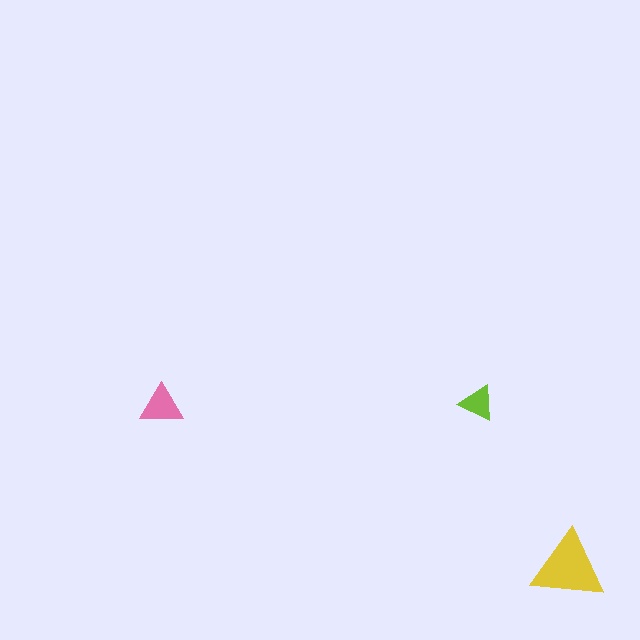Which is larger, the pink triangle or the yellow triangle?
The yellow one.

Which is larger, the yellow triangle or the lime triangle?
The yellow one.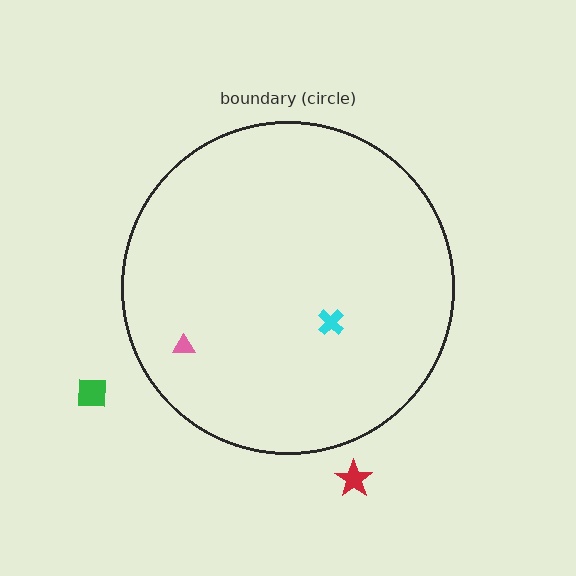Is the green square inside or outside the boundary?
Outside.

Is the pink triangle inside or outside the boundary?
Inside.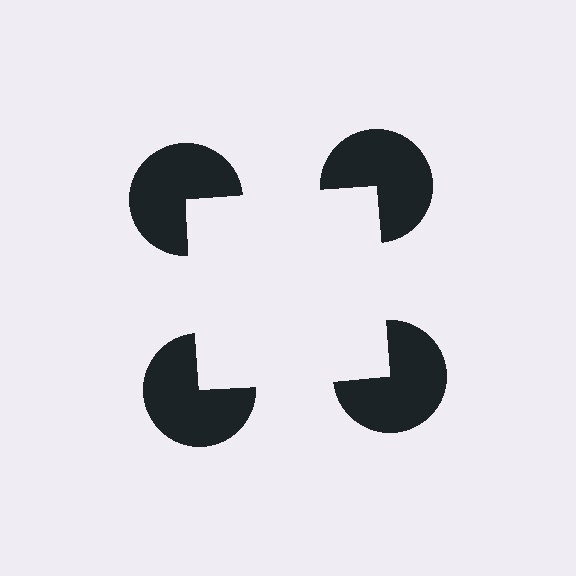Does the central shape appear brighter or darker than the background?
It typically appears slightly brighter than the background, even though no actual brightness change is drawn.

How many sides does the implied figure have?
4 sides.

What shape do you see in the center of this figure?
An illusory square — its edges are inferred from the aligned wedge cuts in the pac-man discs, not physically drawn.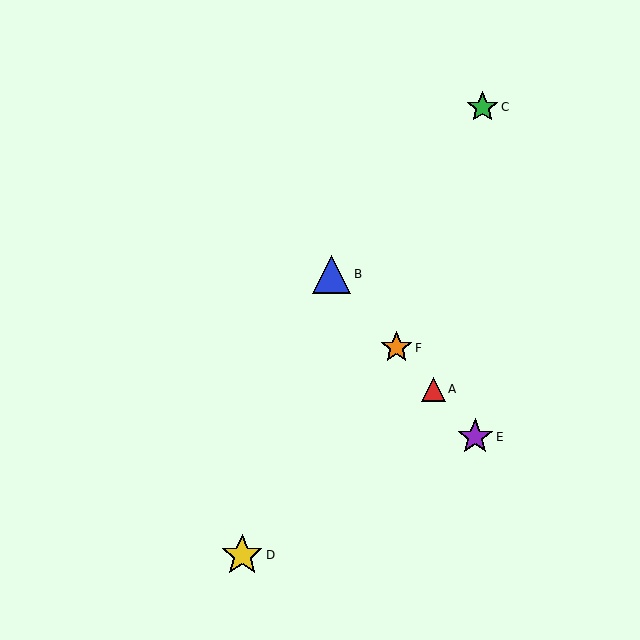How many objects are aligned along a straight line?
4 objects (A, B, E, F) are aligned along a straight line.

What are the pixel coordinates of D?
Object D is at (242, 555).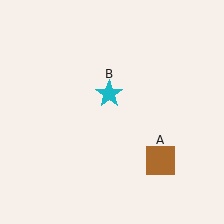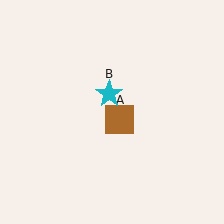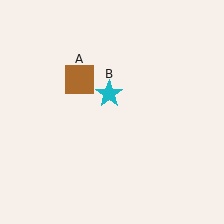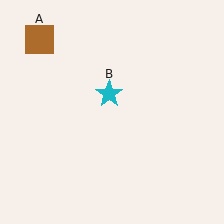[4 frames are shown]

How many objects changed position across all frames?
1 object changed position: brown square (object A).